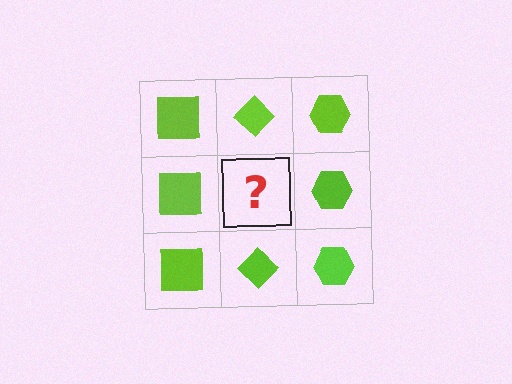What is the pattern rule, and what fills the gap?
The rule is that each column has a consistent shape. The gap should be filled with a lime diamond.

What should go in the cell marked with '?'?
The missing cell should contain a lime diamond.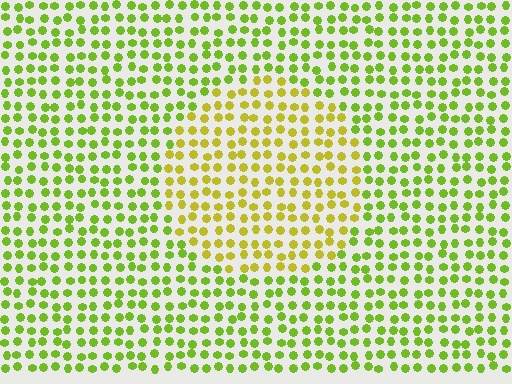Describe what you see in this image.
The image is filled with small lime elements in a uniform arrangement. A circle-shaped region is visible where the elements are tinted to a slightly different hue, forming a subtle color boundary.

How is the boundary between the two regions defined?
The boundary is defined purely by a slight shift in hue (about 30 degrees). Spacing, size, and orientation are identical on both sides.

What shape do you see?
I see a circle.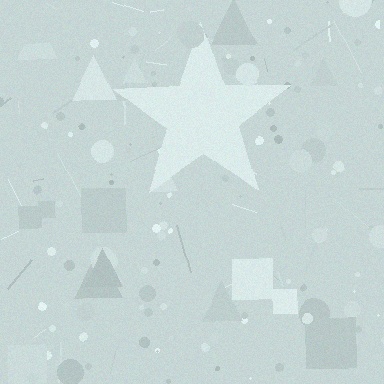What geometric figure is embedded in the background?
A star is embedded in the background.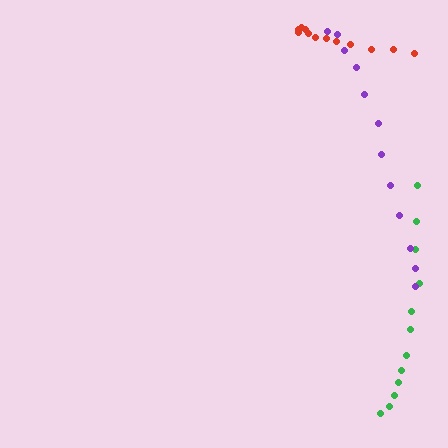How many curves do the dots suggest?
There are 3 distinct paths.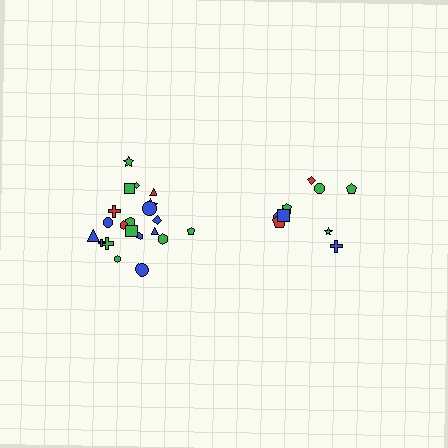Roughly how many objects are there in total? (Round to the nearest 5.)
Roughly 30 objects in total.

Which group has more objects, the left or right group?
The left group.